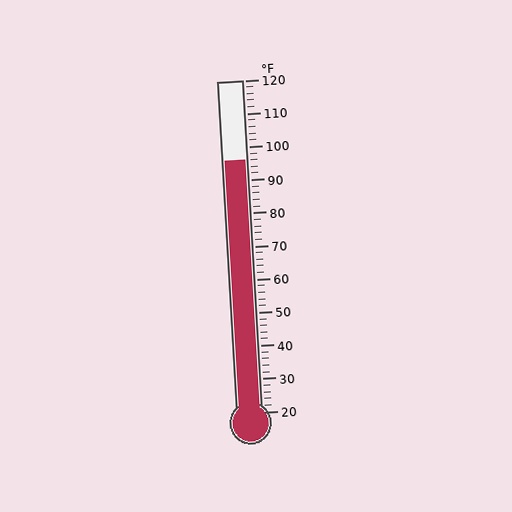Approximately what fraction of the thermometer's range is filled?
The thermometer is filled to approximately 75% of its range.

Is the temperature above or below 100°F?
The temperature is below 100°F.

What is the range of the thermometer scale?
The thermometer scale ranges from 20°F to 120°F.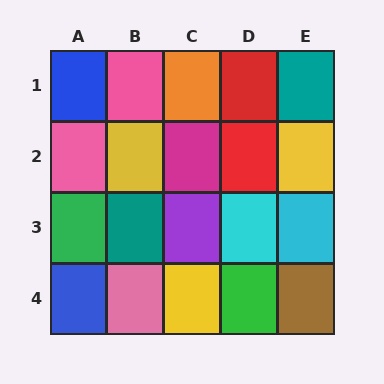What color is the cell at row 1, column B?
Pink.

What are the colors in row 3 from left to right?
Green, teal, purple, cyan, cyan.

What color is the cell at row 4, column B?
Pink.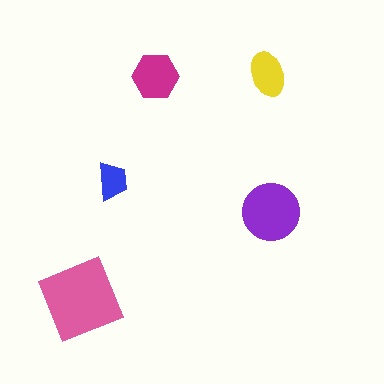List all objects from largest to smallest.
The pink square, the purple circle, the magenta hexagon, the yellow ellipse, the blue trapezoid.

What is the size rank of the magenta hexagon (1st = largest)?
3rd.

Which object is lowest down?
The pink square is bottommost.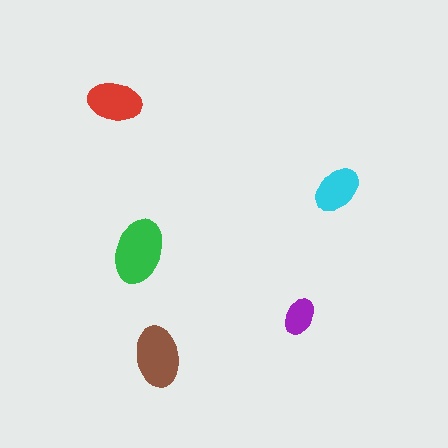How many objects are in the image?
There are 5 objects in the image.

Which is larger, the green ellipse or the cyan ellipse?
The green one.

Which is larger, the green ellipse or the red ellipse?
The green one.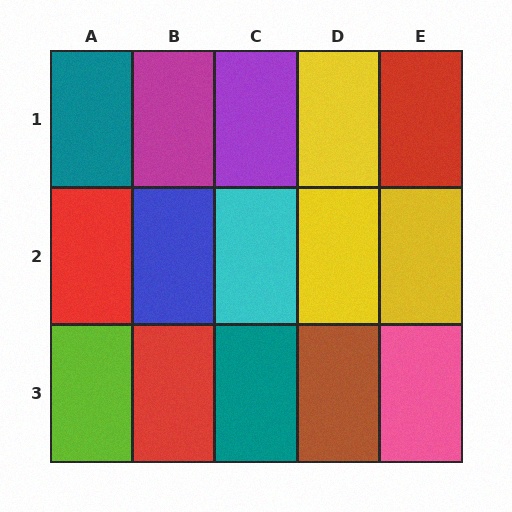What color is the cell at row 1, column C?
Purple.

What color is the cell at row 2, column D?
Yellow.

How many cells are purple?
1 cell is purple.